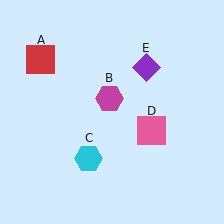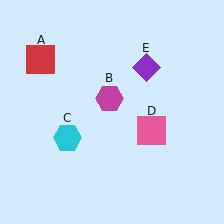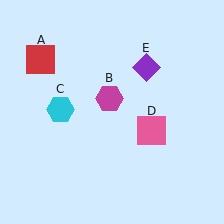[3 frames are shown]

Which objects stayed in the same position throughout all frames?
Red square (object A) and magenta hexagon (object B) and pink square (object D) and purple diamond (object E) remained stationary.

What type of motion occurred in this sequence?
The cyan hexagon (object C) rotated clockwise around the center of the scene.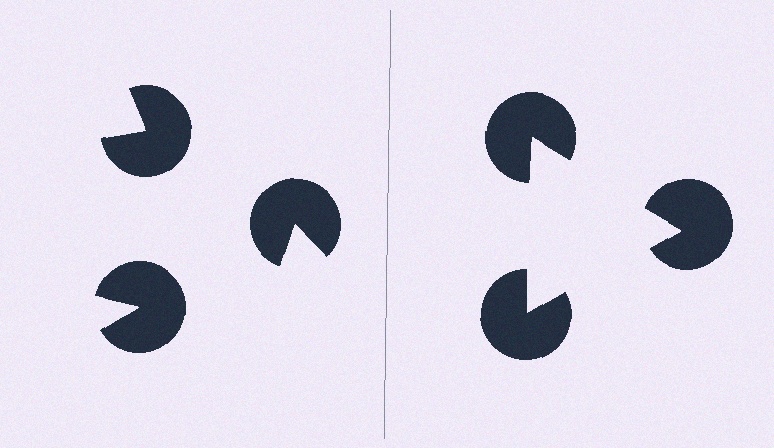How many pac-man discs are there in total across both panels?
6 — 3 on each side.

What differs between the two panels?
The pac-man discs are positioned identically on both sides; only the wedge orientations differ. On the right they align to a triangle; on the left they are misaligned.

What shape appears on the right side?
An illusory triangle.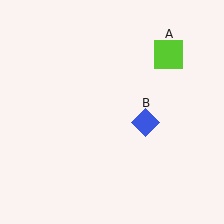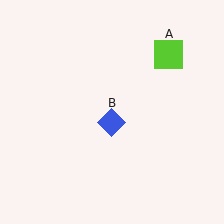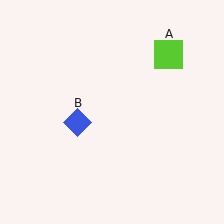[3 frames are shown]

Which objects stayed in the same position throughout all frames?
Lime square (object A) remained stationary.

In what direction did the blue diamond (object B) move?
The blue diamond (object B) moved left.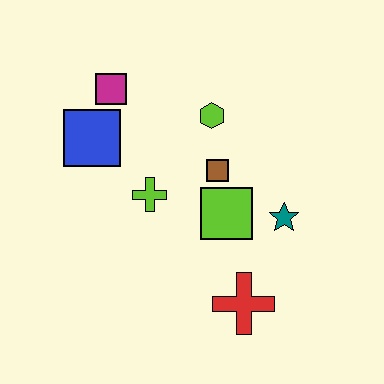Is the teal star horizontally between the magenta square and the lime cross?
No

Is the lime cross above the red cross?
Yes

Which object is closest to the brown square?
The lime square is closest to the brown square.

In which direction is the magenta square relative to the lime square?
The magenta square is above the lime square.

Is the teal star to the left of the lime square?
No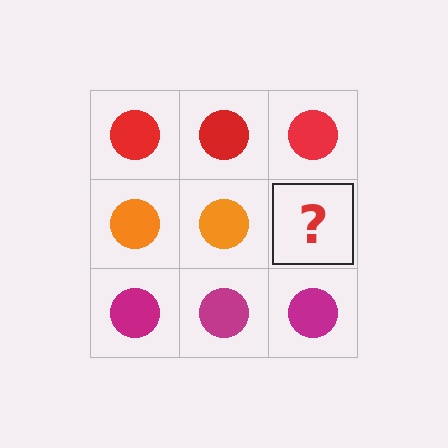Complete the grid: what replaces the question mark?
The question mark should be replaced with an orange circle.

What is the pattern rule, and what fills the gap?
The rule is that each row has a consistent color. The gap should be filled with an orange circle.